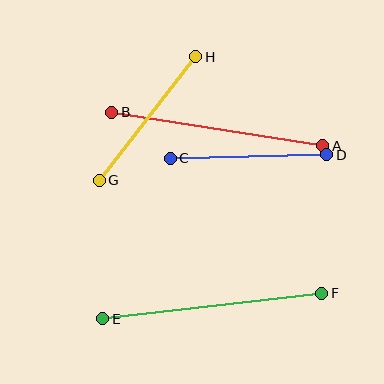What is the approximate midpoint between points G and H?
The midpoint is at approximately (148, 119) pixels.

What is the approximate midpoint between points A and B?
The midpoint is at approximately (217, 129) pixels.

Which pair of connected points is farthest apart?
Points E and F are farthest apart.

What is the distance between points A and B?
The distance is approximately 214 pixels.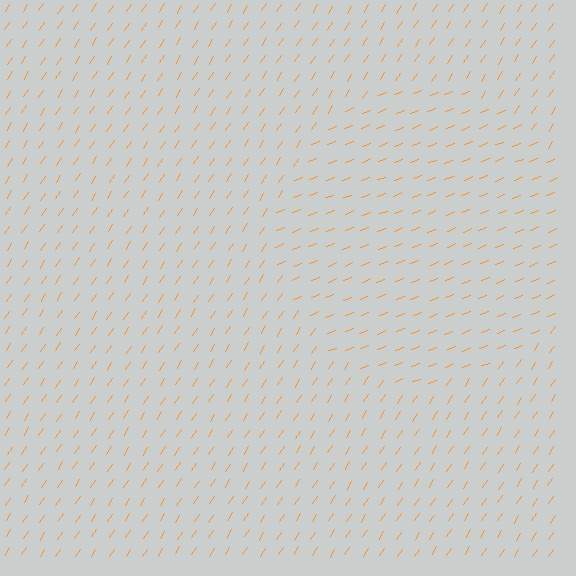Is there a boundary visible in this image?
Yes, there is a texture boundary formed by a change in line orientation.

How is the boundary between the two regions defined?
The boundary is defined purely by a change in line orientation (approximately 35 degrees difference). All lines are the same color and thickness.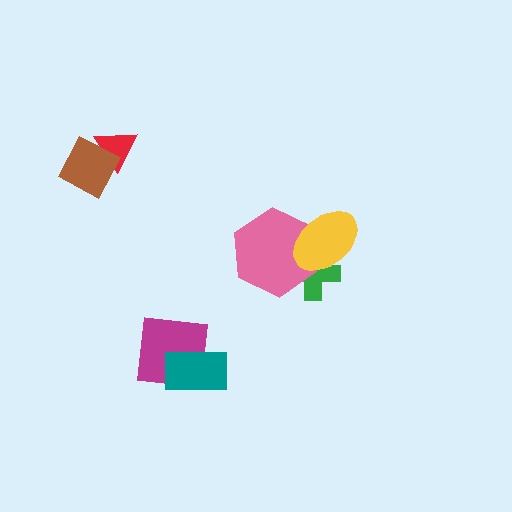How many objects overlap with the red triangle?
1 object overlaps with the red triangle.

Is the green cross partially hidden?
Yes, it is partially covered by another shape.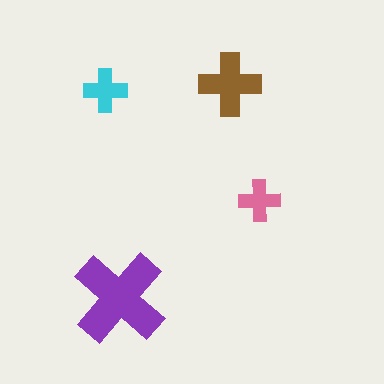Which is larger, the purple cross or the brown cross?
The purple one.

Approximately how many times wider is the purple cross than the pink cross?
About 2.5 times wider.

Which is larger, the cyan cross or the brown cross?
The brown one.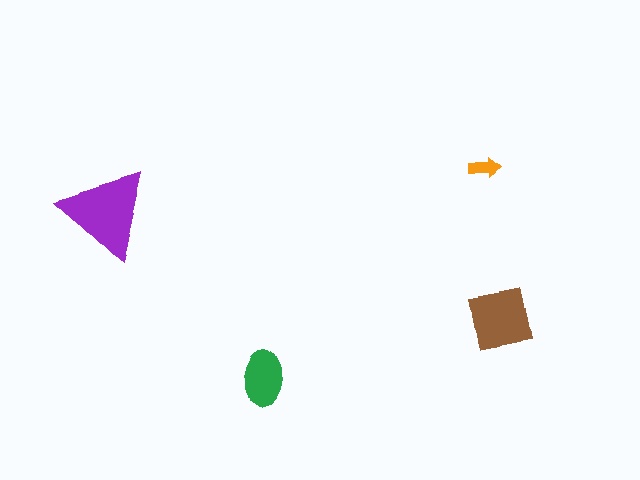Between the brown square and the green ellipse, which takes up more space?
The brown square.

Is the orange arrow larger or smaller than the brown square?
Smaller.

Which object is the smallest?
The orange arrow.